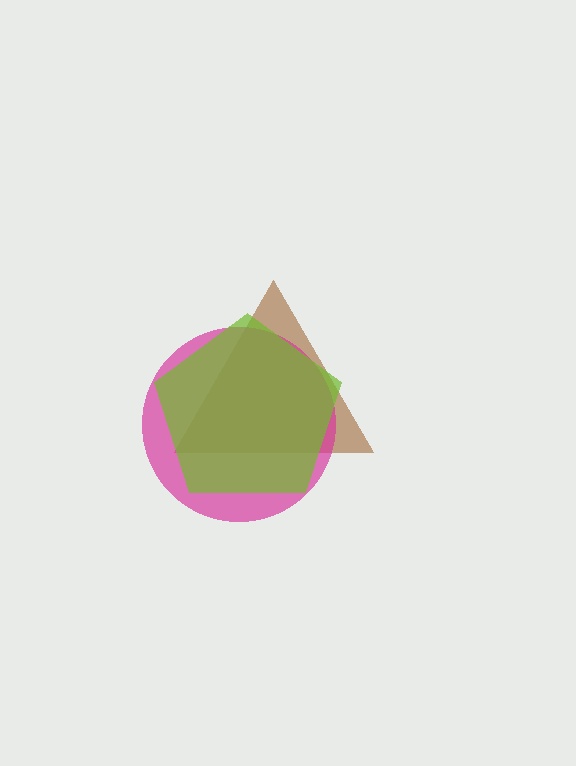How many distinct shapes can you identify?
There are 3 distinct shapes: a brown triangle, a magenta circle, a lime pentagon.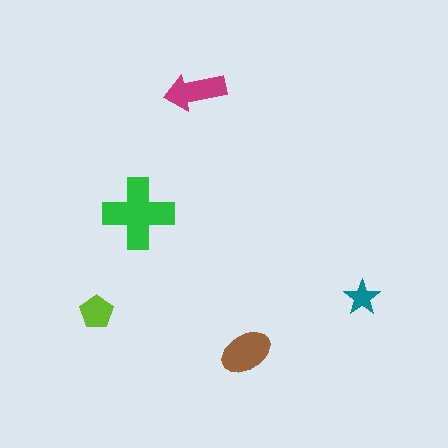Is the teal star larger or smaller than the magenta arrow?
Smaller.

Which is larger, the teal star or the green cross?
The green cross.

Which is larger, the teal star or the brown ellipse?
The brown ellipse.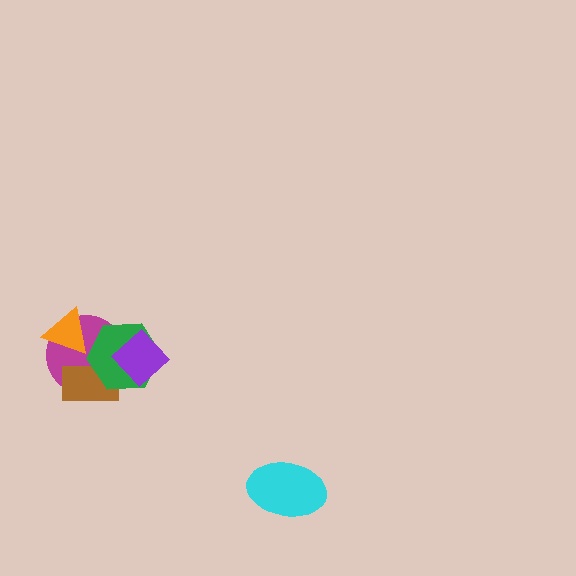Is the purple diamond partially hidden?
No, no other shape covers it.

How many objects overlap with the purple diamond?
2 objects overlap with the purple diamond.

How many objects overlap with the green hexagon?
3 objects overlap with the green hexagon.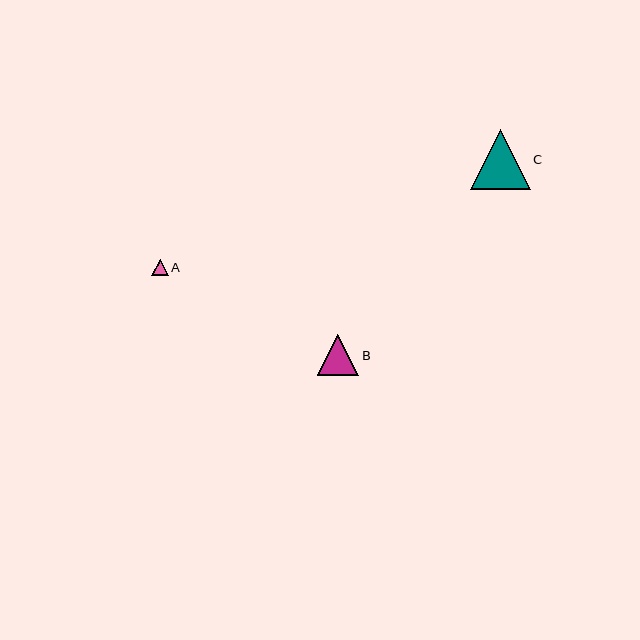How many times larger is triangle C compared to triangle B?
Triangle C is approximately 1.5 times the size of triangle B.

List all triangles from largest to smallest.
From largest to smallest: C, B, A.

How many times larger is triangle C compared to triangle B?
Triangle C is approximately 1.5 times the size of triangle B.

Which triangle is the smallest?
Triangle A is the smallest with a size of approximately 17 pixels.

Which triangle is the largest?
Triangle C is the largest with a size of approximately 60 pixels.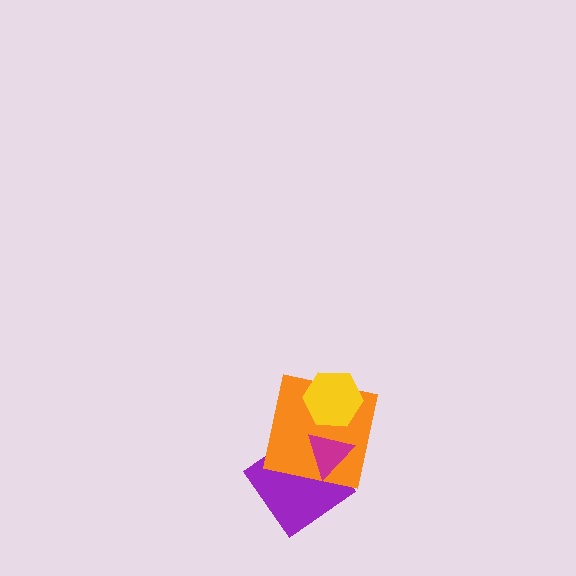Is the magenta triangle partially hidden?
No, no other shape covers it.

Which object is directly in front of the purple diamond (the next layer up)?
The orange square is directly in front of the purple diamond.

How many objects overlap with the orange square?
3 objects overlap with the orange square.